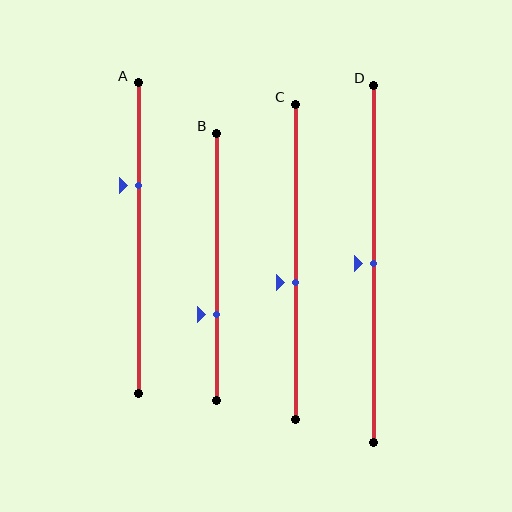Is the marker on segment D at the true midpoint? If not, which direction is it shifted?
Yes, the marker on segment D is at the true midpoint.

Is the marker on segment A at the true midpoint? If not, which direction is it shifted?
No, the marker on segment A is shifted upward by about 17% of the segment length.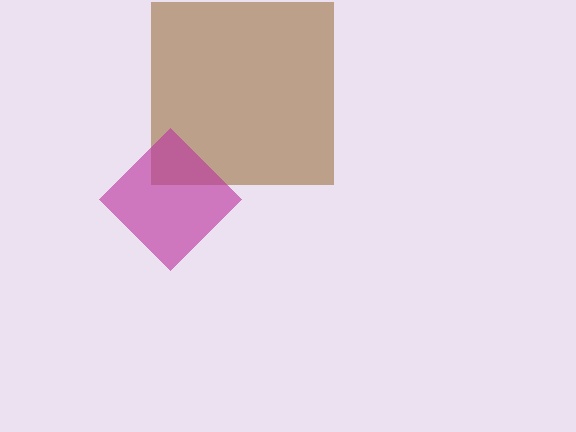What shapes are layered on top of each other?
The layered shapes are: a brown square, a magenta diamond.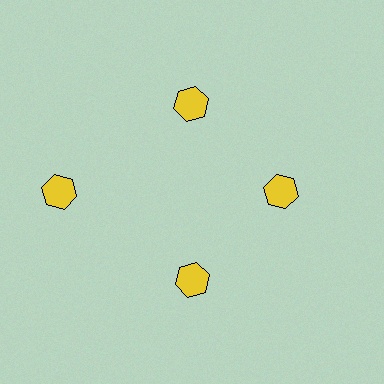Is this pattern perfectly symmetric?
No. The 4 yellow hexagons are arranged in a ring, but one element near the 9 o'clock position is pushed outward from the center, breaking the 4-fold rotational symmetry.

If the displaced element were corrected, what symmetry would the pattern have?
It would have 4-fold rotational symmetry — the pattern would map onto itself every 90 degrees.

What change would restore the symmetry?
The symmetry would be restored by moving it inward, back onto the ring so that all 4 hexagons sit at equal angles and equal distance from the center.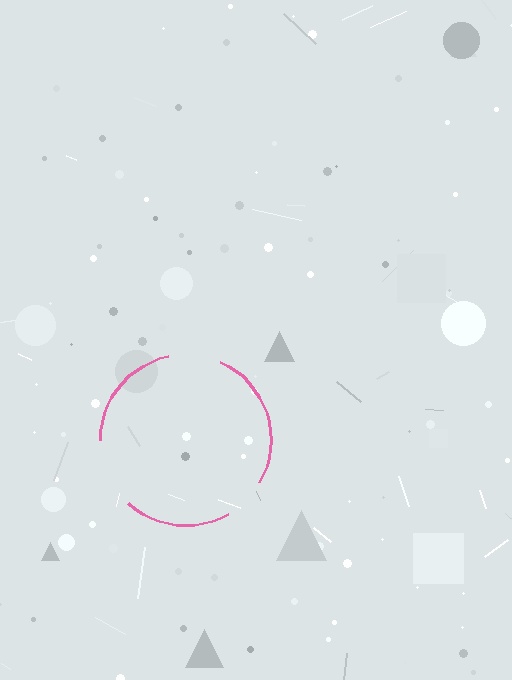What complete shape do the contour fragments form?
The contour fragments form a circle.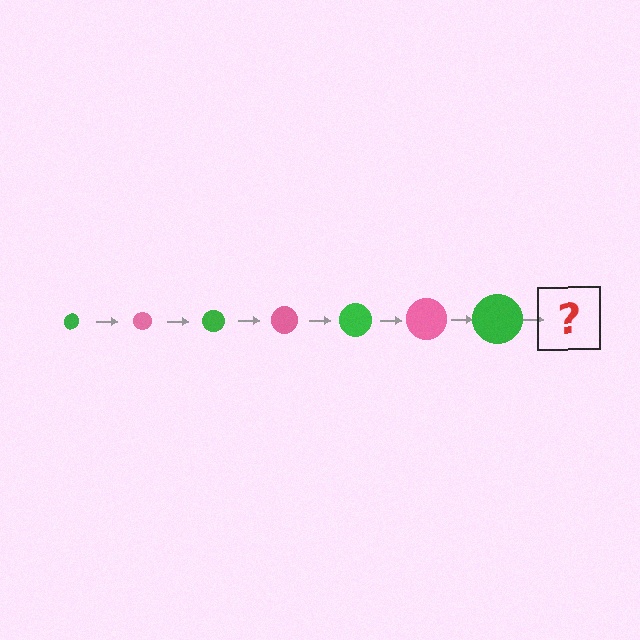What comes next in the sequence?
The next element should be a pink circle, larger than the previous one.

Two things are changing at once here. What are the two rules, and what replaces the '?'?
The two rules are that the circle grows larger each step and the color cycles through green and pink. The '?' should be a pink circle, larger than the previous one.